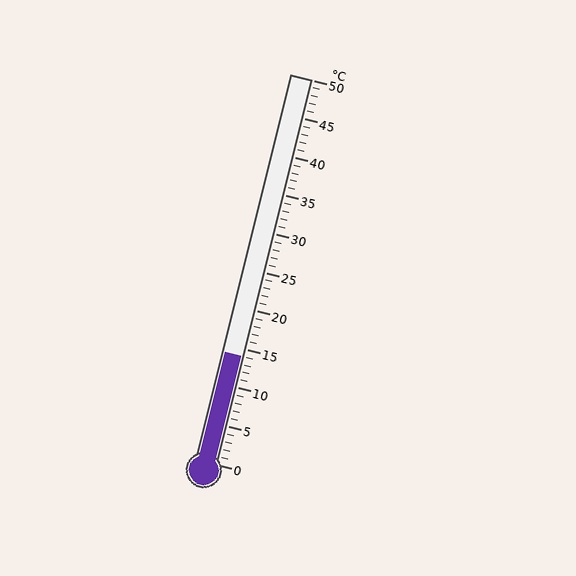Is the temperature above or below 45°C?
The temperature is below 45°C.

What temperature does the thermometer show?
The thermometer shows approximately 14°C.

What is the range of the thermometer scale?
The thermometer scale ranges from 0°C to 50°C.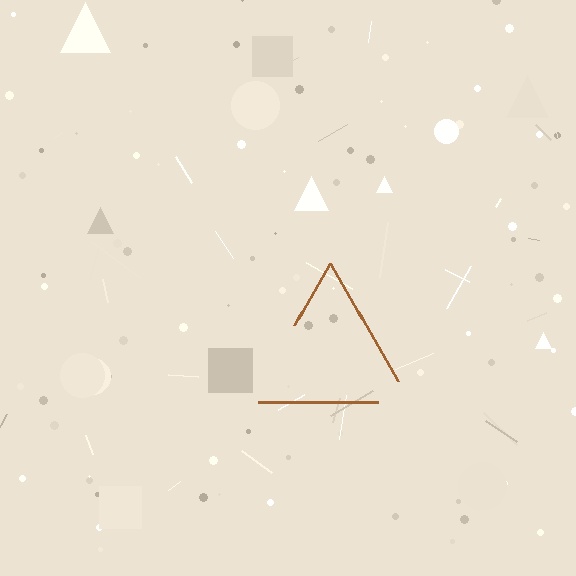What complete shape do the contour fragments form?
The contour fragments form a triangle.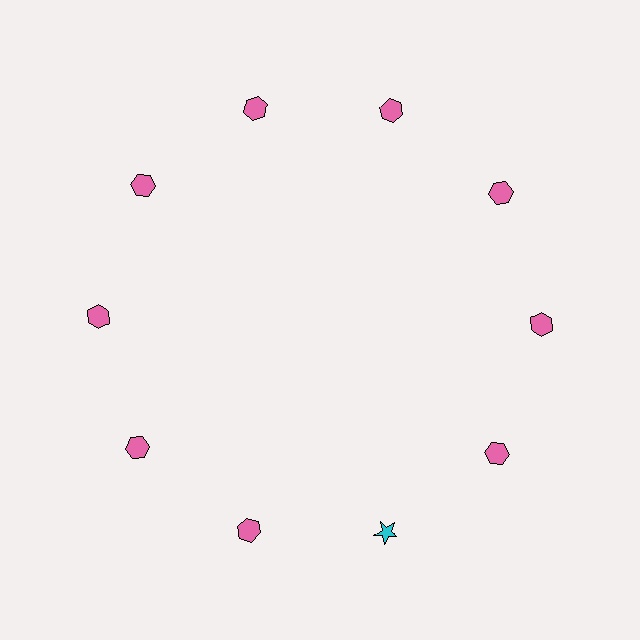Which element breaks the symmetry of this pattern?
The cyan star at roughly the 5 o'clock position breaks the symmetry. All other shapes are pink hexagons.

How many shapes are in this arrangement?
There are 10 shapes arranged in a ring pattern.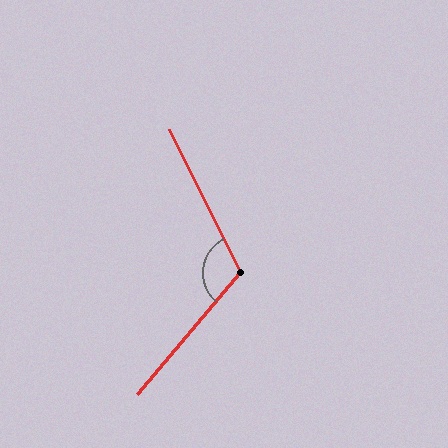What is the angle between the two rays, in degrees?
Approximately 113 degrees.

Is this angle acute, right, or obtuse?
It is obtuse.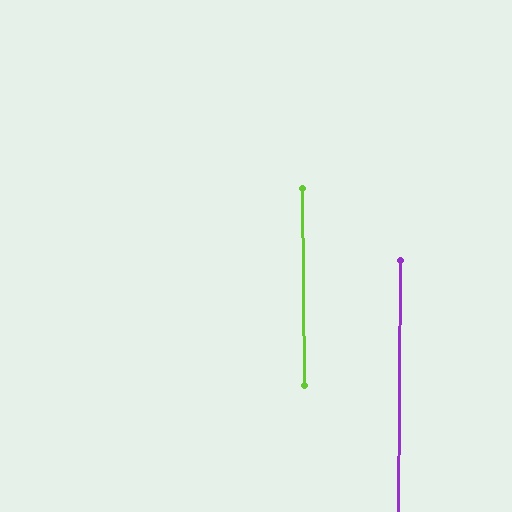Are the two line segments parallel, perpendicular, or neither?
Parallel — their directions differ by only 1.1°.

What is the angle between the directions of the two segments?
Approximately 1 degree.